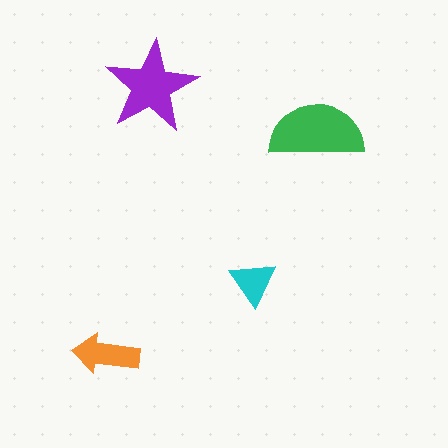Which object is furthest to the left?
The orange arrow is leftmost.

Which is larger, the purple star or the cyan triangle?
The purple star.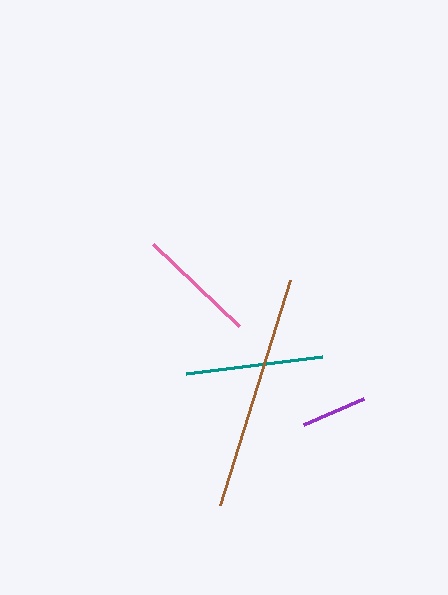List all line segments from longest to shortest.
From longest to shortest: brown, teal, pink, purple.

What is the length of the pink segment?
The pink segment is approximately 118 pixels long.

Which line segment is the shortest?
The purple line is the shortest at approximately 65 pixels.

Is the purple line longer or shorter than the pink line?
The pink line is longer than the purple line.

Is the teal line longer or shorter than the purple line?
The teal line is longer than the purple line.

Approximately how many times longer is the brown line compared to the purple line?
The brown line is approximately 3.6 times the length of the purple line.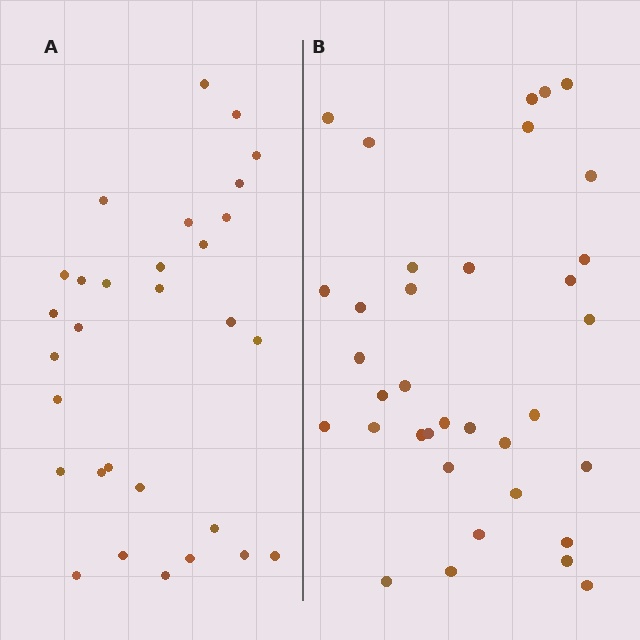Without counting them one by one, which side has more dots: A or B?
Region B (the right region) has more dots.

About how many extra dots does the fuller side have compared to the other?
Region B has about 5 more dots than region A.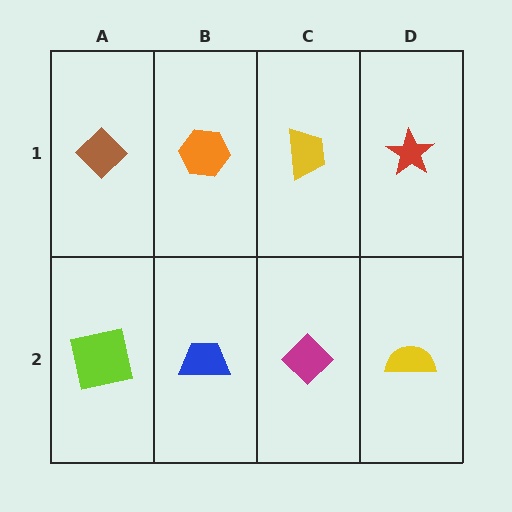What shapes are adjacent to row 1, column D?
A yellow semicircle (row 2, column D), a yellow trapezoid (row 1, column C).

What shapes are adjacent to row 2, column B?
An orange hexagon (row 1, column B), a lime square (row 2, column A), a magenta diamond (row 2, column C).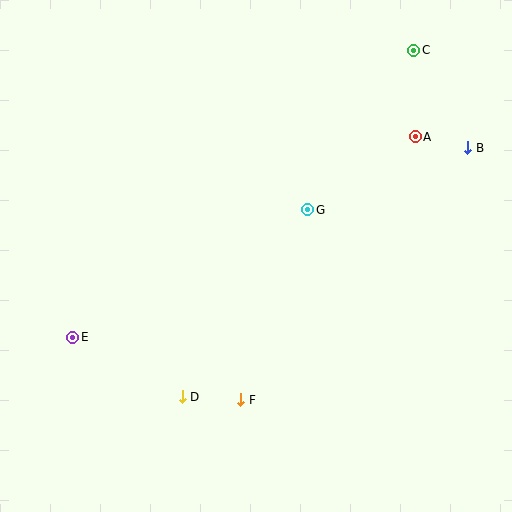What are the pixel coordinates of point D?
Point D is at (182, 397).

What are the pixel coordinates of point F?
Point F is at (241, 400).